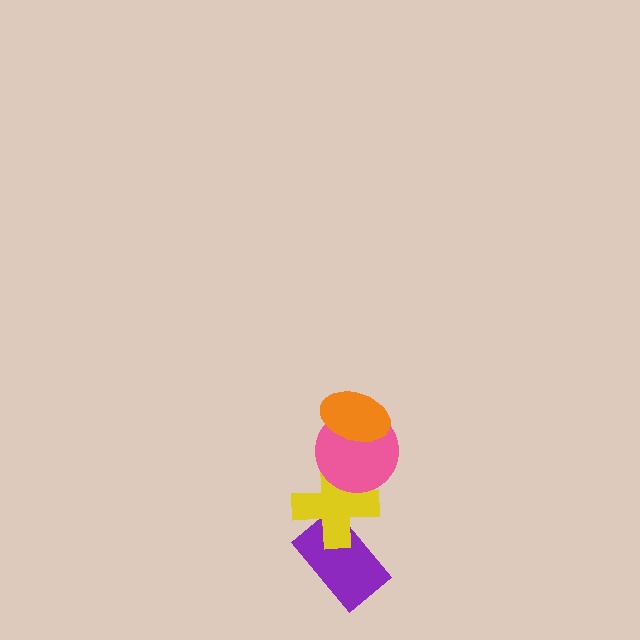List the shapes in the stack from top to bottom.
From top to bottom: the orange ellipse, the pink circle, the yellow cross, the purple rectangle.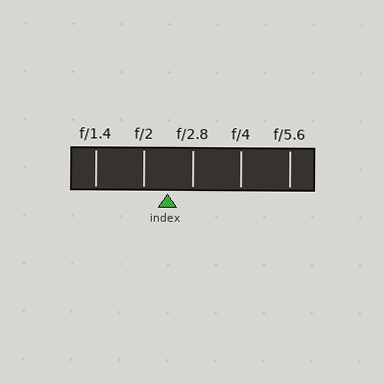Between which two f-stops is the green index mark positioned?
The index mark is between f/2 and f/2.8.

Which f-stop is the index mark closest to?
The index mark is closest to f/2.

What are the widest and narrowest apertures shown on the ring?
The widest aperture shown is f/1.4 and the narrowest is f/5.6.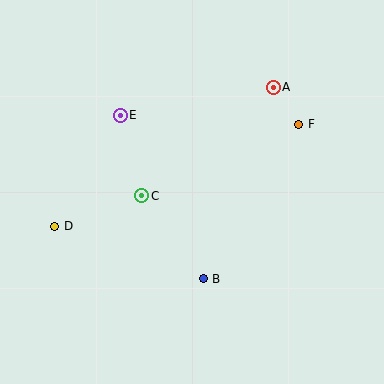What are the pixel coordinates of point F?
Point F is at (299, 124).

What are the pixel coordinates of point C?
Point C is at (142, 196).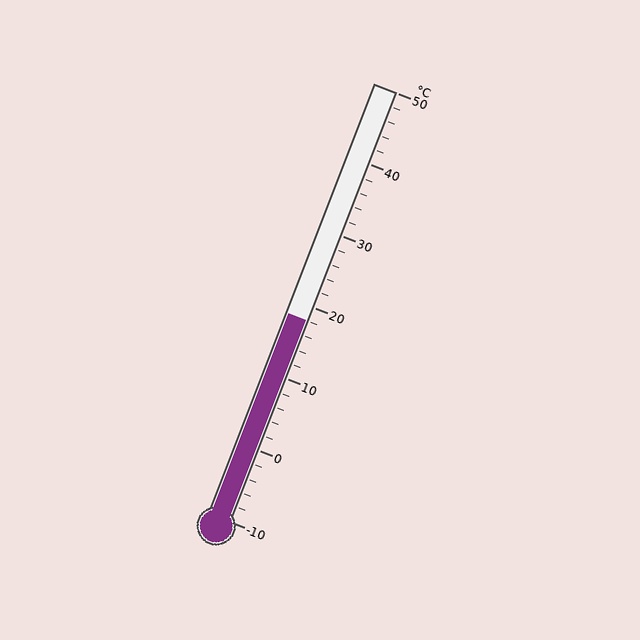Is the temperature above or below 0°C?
The temperature is above 0°C.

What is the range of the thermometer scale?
The thermometer scale ranges from -10°C to 50°C.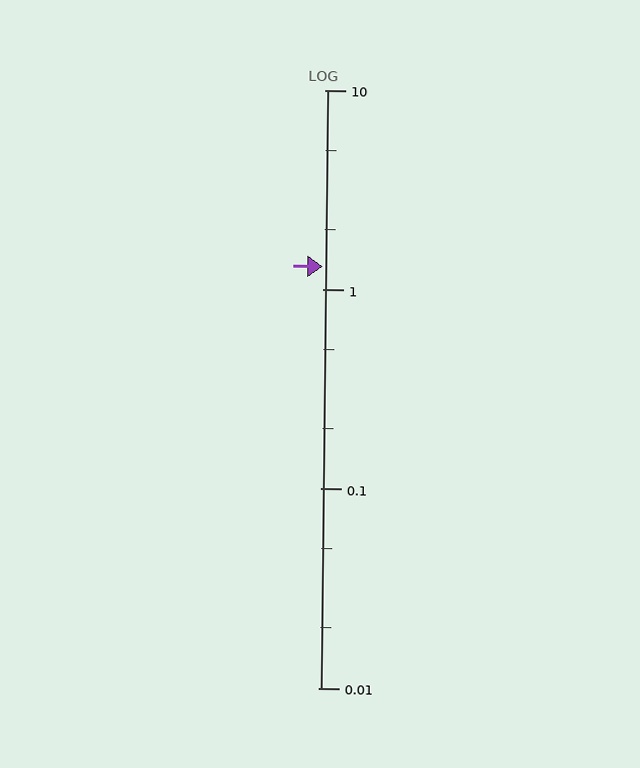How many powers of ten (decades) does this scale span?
The scale spans 3 decades, from 0.01 to 10.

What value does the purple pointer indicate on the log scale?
The pointer indicates approximately 1.3.